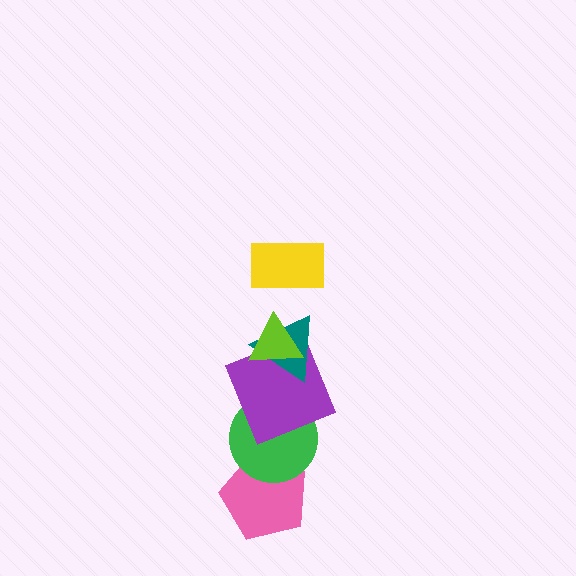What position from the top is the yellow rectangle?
The yellow rectangle is 1st from the top.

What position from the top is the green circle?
The green circle is 5th from the top.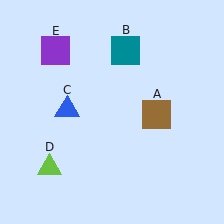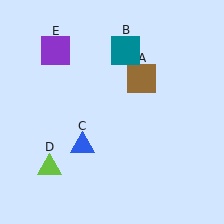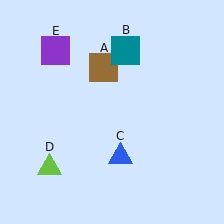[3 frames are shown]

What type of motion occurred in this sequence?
The brown square (object A), blue triangle (object C) rotated counterclockwise around the center of the scene.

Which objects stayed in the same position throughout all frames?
Teal square (object B) and lime triangle (object D) and purple square (object E) remained stationary.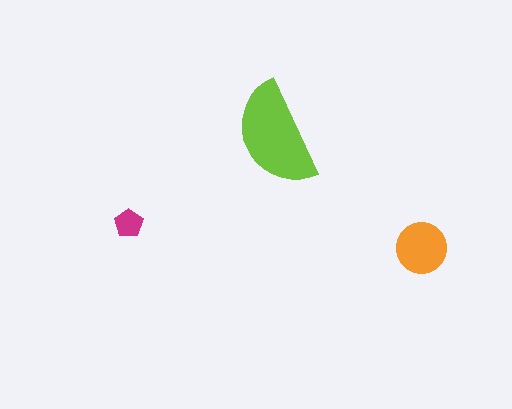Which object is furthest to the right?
The orange circle is rightmost.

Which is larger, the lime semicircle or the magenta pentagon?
The lime semicircle.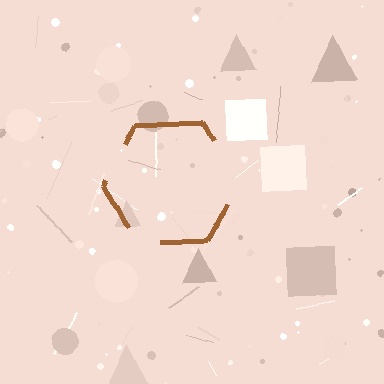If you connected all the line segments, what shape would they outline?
They would outline a hexagon.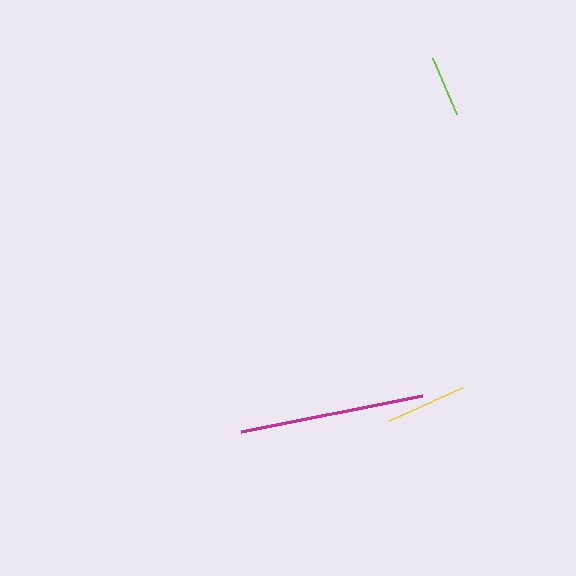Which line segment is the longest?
The magenta line is the longest at approximately 184 pixels.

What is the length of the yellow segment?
The yellow segment is approximately 81 pixels long.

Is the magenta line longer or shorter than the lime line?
The magenta line is longer than the lime line.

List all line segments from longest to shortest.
From longest to shortest: magenta, yellow, lime.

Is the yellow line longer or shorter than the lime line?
The yellow line is longer than the lime line.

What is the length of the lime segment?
The lime segment is approximately 61 pixels long.